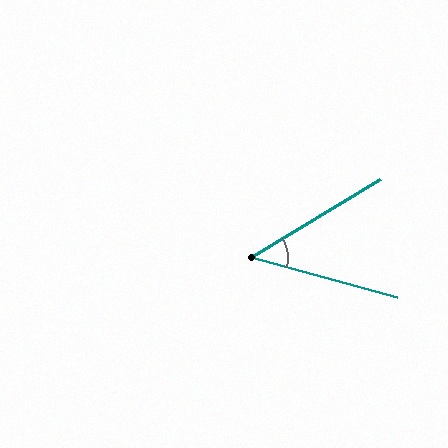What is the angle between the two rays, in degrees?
Approximately 46 degrees.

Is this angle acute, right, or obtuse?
It is acute.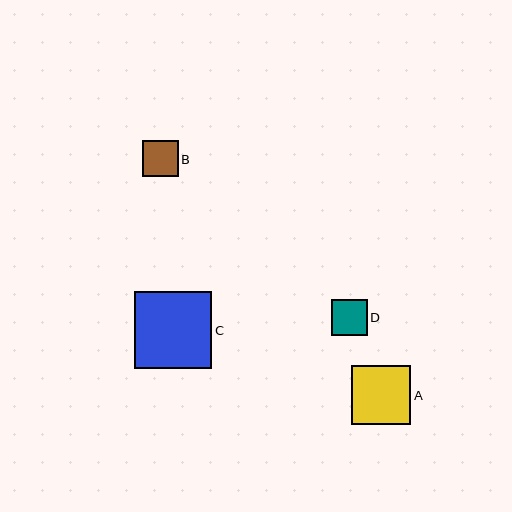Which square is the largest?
Square C is the largest with a size of approximately 77 pixels.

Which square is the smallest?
Square D is the smallest with a size of approximately 36 pixels.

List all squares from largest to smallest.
From largest to smallest: C, A, B, D.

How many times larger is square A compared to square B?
Square A is approximately 1.7 times the size of square B.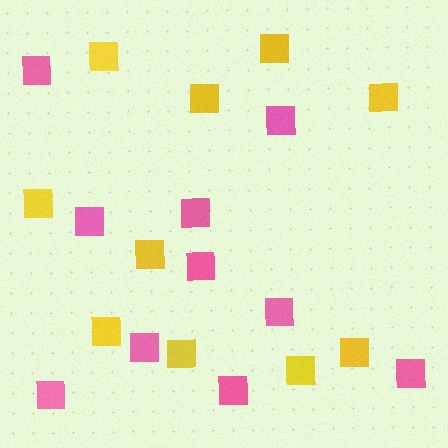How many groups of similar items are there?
There are 2 groups: one group of yellow squares (10) and one group of pink squares (10).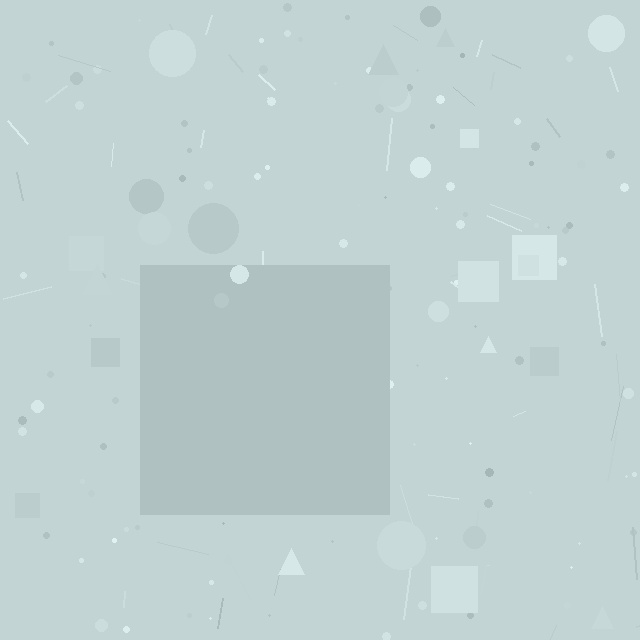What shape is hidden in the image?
A square is hidden in the image.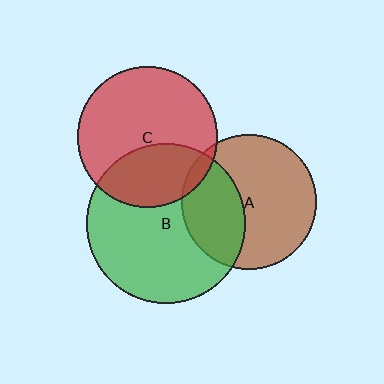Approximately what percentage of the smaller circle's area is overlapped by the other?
Approximately 35%.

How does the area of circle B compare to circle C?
Approximately 1.3 times.